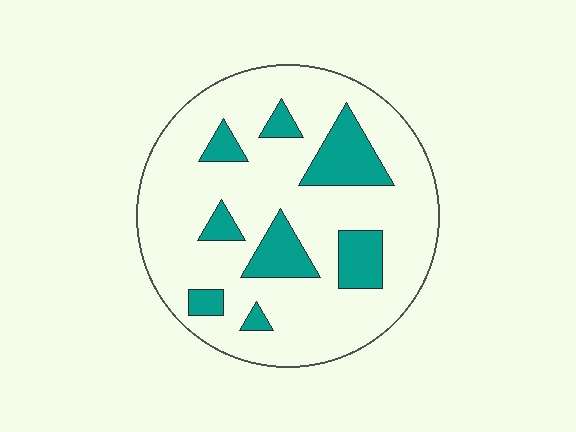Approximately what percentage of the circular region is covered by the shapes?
Approximately 20%.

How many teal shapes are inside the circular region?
8.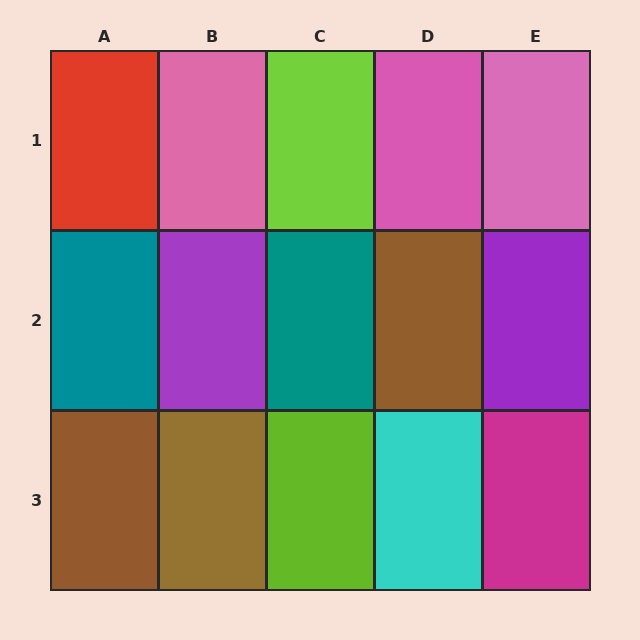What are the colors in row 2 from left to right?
Teal, purple, teal, brown, purple.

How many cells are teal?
2 cells are teal.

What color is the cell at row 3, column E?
Magenta.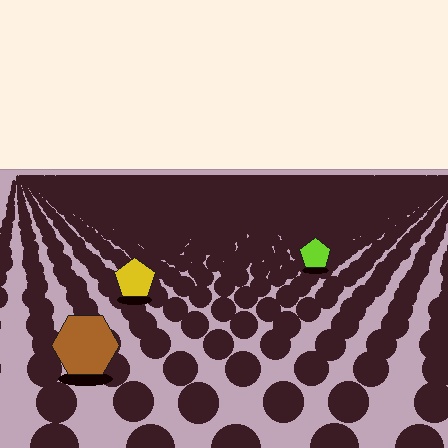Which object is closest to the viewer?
The brown hexagon is closest. The texture marks near it are larger and more spread out.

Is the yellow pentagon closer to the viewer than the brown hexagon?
No. The brown hexagon is closer — you can tell from the texture gradient: the ground texture is coarser near it.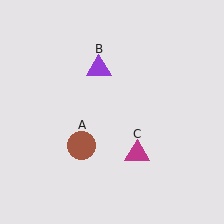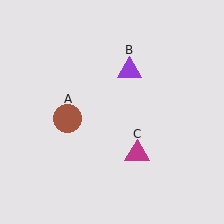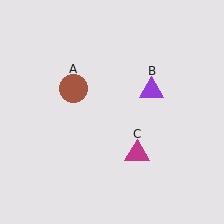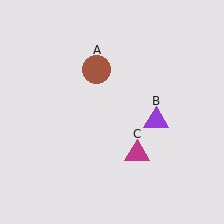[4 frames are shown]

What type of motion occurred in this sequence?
The brown circle (object A), purple triangle (object B) rotated clockwise around the center of the scene.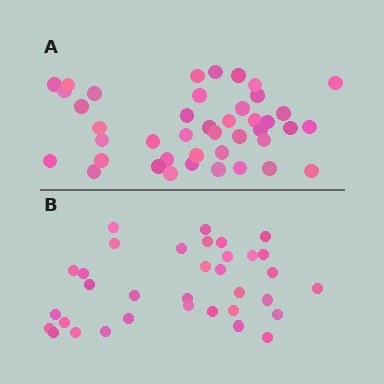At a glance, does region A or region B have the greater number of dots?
Region A (the top region) has more dots.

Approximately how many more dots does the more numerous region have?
Region A has roughly 8 or so more dots than region B.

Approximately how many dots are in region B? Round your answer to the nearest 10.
About 30 dots. (The exact count is 34, which rounds to 30.)